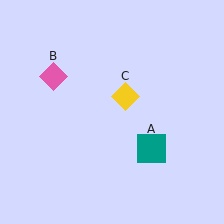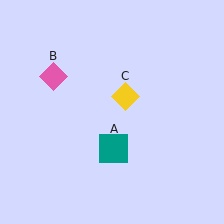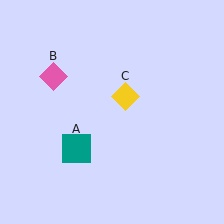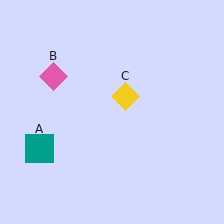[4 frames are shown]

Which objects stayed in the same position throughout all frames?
Pink diamond (object B) and yellow diamond (object C) remained stationary.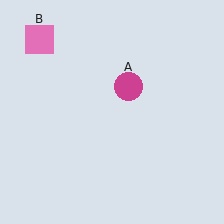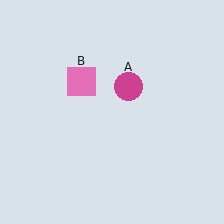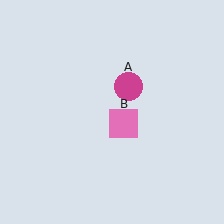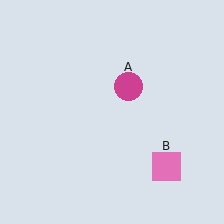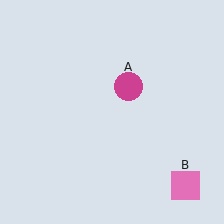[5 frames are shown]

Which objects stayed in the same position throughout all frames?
Magenta circle (object A) remained stationary.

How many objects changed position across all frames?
1 object changed position: pink square (object B).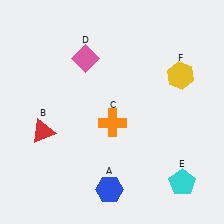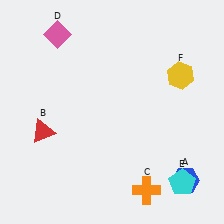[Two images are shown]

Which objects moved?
The objects that moved are: the blue hexagon (A), the orange cross (C), the pink diamond (D).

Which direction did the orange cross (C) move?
The orange cross (C) moved down.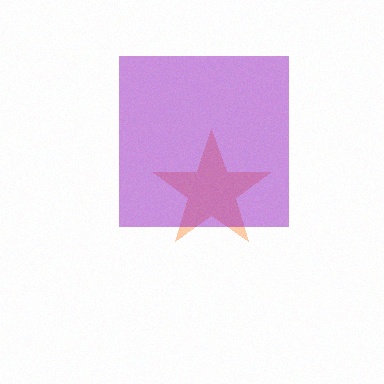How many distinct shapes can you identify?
There are 2 distinct shapes: an orange star, a purple square.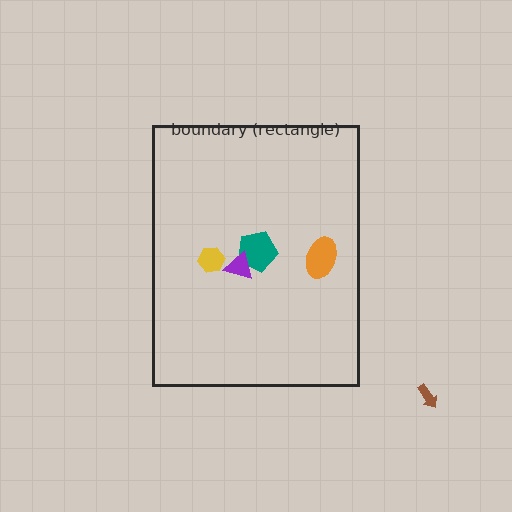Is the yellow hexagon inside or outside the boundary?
Inside.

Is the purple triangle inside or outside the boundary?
Inside.